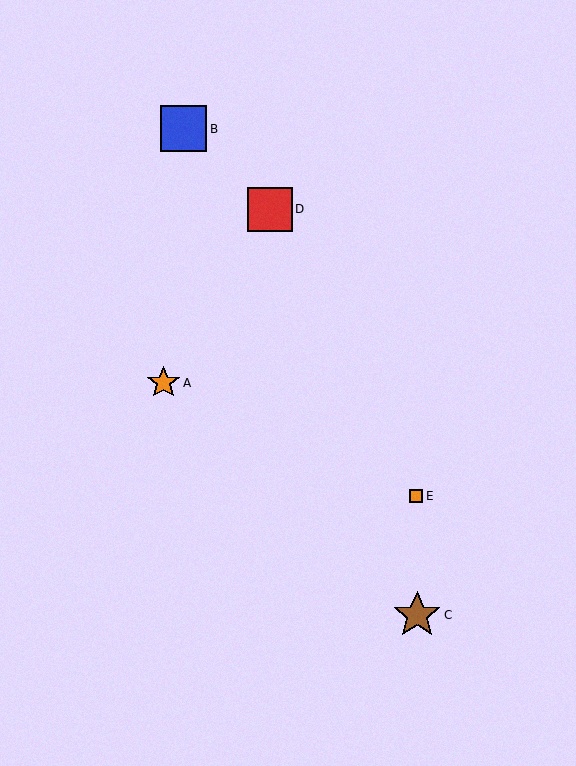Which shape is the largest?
The brown star (labeled C) is the largest.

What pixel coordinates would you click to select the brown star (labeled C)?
Click at (417, 615) to select the brown star C.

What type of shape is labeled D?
Shape D is a red square.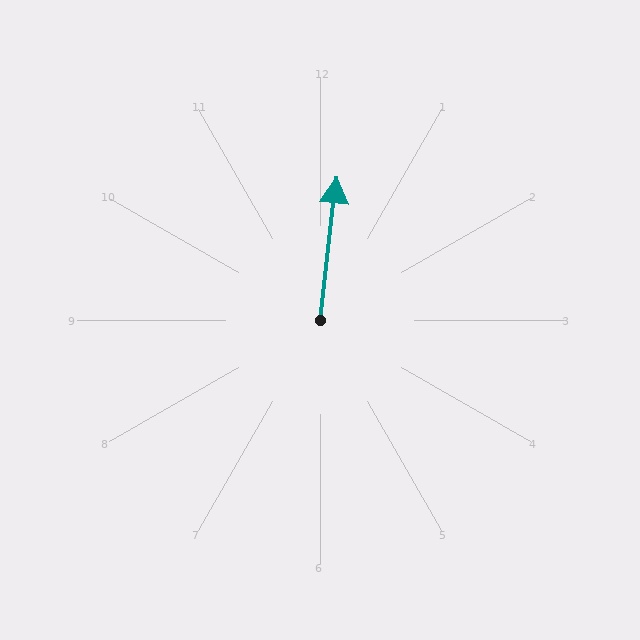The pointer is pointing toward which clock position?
Roughly 12 o'clock.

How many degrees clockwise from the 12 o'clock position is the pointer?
Approximately 7 degrees.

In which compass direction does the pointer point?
North.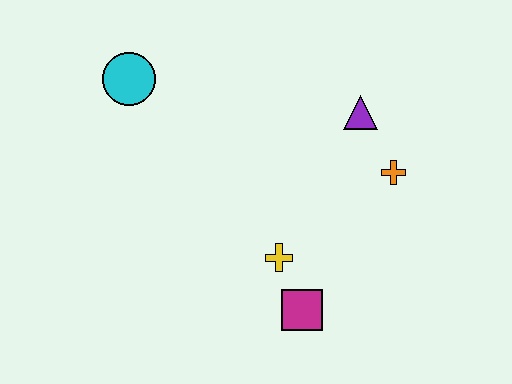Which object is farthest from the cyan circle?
The magenta square is farthest from the cyan circle.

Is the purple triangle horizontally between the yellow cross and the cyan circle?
No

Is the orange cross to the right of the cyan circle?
Yes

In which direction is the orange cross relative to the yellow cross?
The orange cross is to the right of the yellow cross.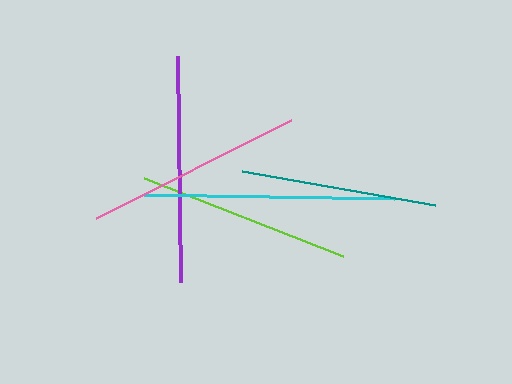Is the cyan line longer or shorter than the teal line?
The cyan line is longer than the teal line.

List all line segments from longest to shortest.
From longest to shortest: cyan, purple, pink, lime, teal.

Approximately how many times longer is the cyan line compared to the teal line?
The cyan line is approximately 1.3 times the length of the teal line.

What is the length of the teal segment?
The teal segment is approximately 196 pixels long.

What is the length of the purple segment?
The purple segment is approximately 227 pixels long.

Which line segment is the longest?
The cyan line is the longest at approximately 250 pixels.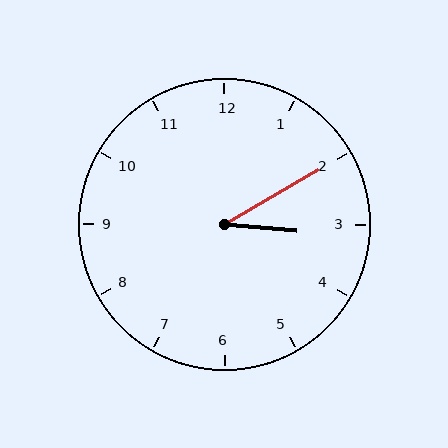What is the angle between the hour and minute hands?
Approximately 35 degrees.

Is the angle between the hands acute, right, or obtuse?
It is acute.